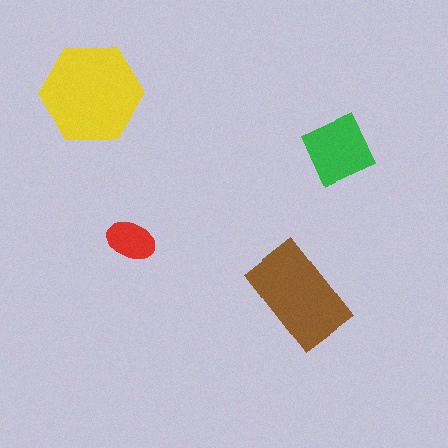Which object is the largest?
The yellow hexagon.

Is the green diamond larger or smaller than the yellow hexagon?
Smaller.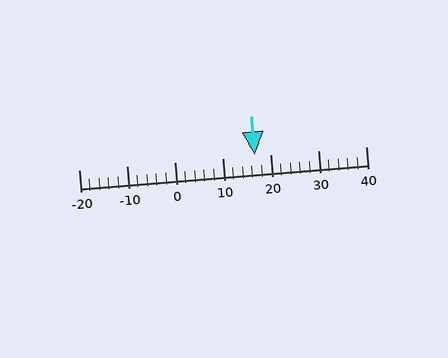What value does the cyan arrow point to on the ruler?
The cyan arrow points to approximately 17.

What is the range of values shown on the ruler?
The ruler shows values from -20 to 40.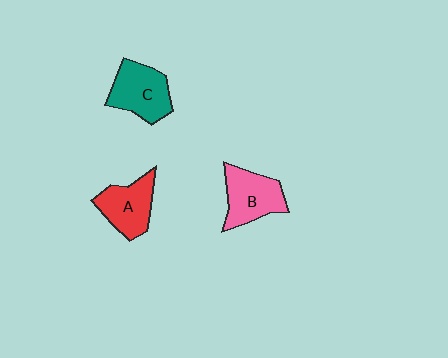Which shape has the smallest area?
Shape A (red).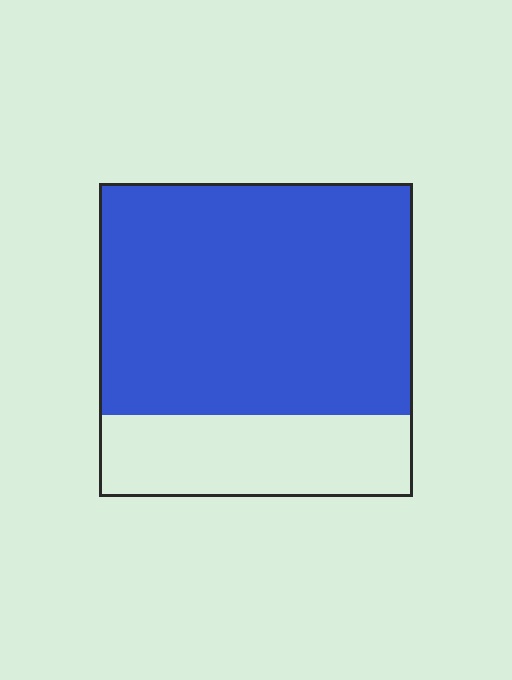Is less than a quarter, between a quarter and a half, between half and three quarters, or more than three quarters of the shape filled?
Between half and three quarters.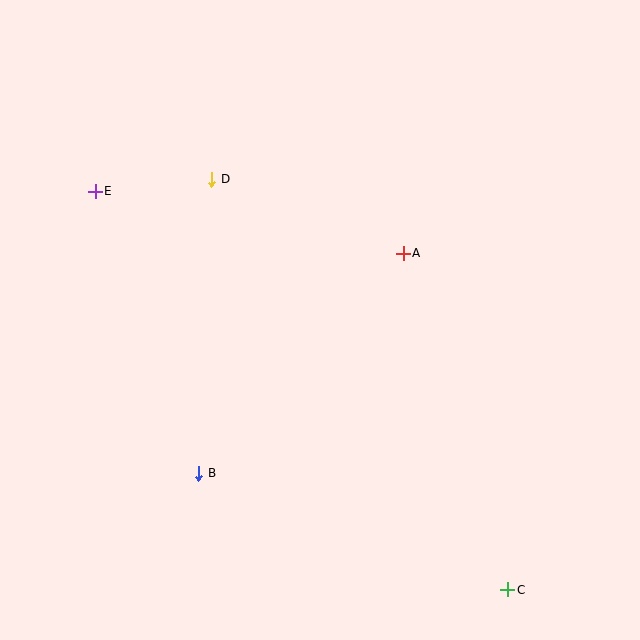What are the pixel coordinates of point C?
Point C is at (508, 590).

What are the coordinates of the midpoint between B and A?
The midpoint between B and A is at (301, 363).